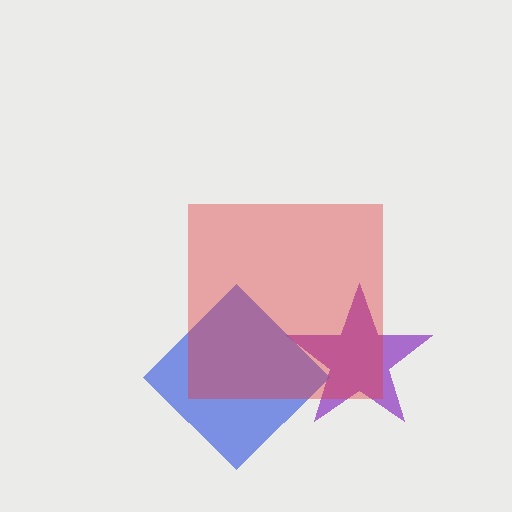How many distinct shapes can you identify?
There are 3 distinct shapes: a purple star, a blue diamond, a red square.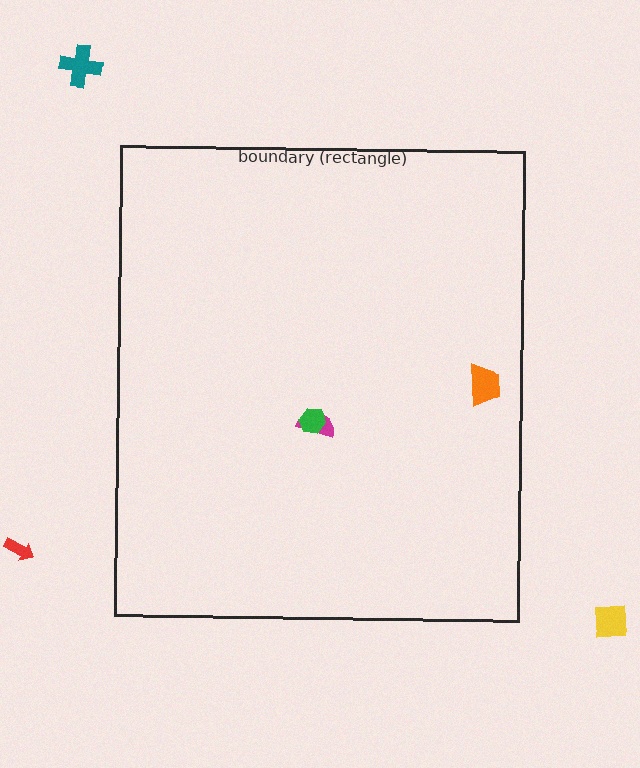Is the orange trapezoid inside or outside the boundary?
Inside.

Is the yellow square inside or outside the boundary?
Outside.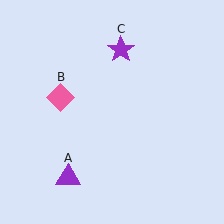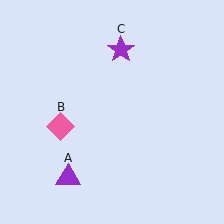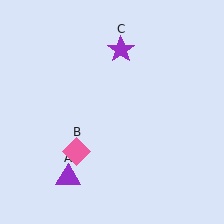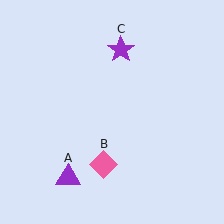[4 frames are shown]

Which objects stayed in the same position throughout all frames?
Purple triangle (object A) and purple star (object C) remained stationary.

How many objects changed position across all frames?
1 object changed position: pink diamond (object B).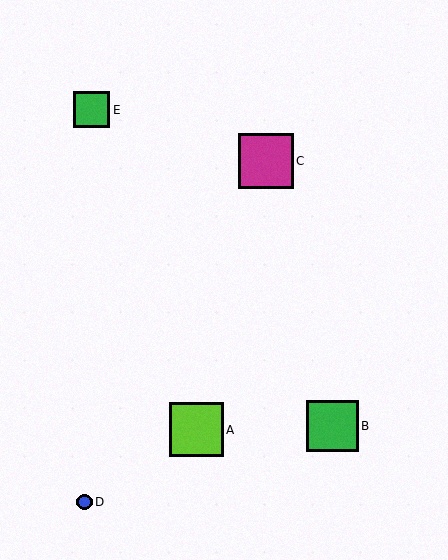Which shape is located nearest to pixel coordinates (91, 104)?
The green square (labeled E) at (92, 110) is nearest to that location.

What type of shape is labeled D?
Shape D is a blue circle.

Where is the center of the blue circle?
The center of the blue circle is at (84, 502).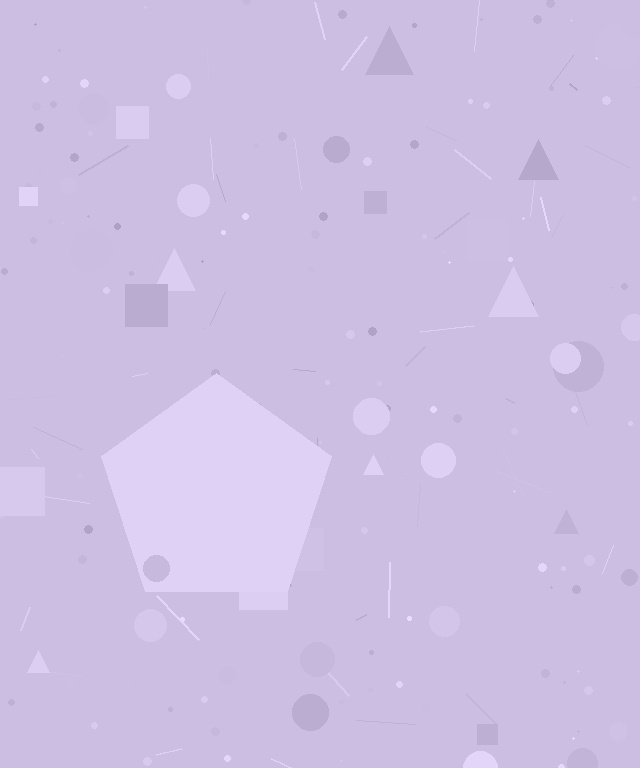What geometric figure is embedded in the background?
A pentagon is embedded in the background.